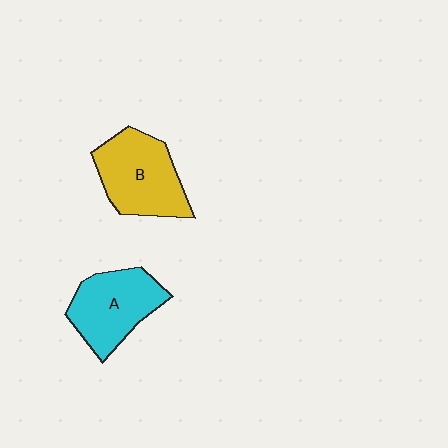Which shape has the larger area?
Shape B (yellow).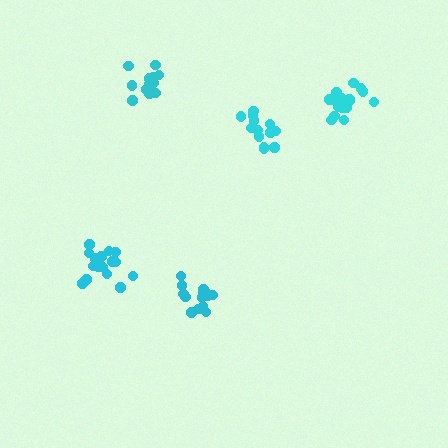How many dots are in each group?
Group 1: 14 dots, Group 2: 14 dots, Group 3: 16 dots, Group 4: 15 dots, Group 5: 18 dots (77 total).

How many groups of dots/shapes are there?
There are 5 groups.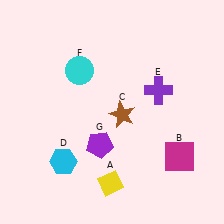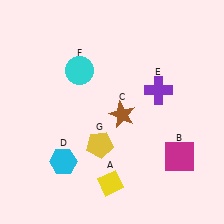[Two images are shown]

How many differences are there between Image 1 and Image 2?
There is 1 difference between the two images.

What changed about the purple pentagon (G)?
In Image 1, G is purple. In Image 2, it changed to yellow.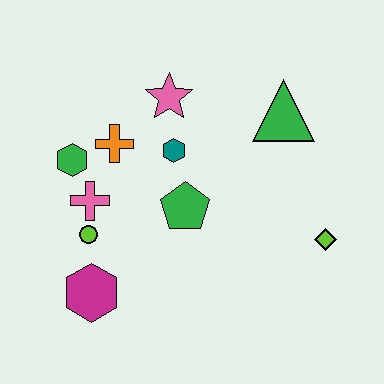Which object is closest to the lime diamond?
The green triangle is closest to the lime diamond.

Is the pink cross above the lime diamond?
Yes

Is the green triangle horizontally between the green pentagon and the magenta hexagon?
No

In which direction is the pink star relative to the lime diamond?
The pink star is to the left of the lime diamond.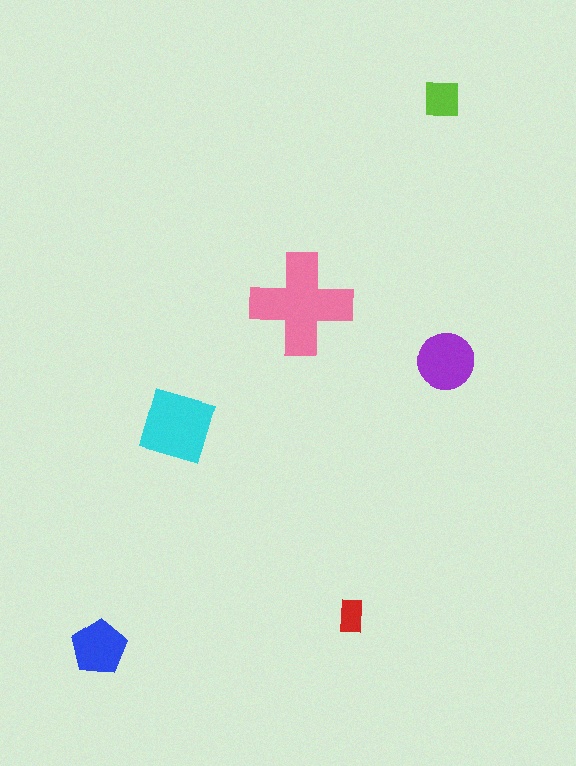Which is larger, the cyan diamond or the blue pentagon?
The cyan diamond.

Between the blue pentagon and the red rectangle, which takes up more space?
The blue pentagon.